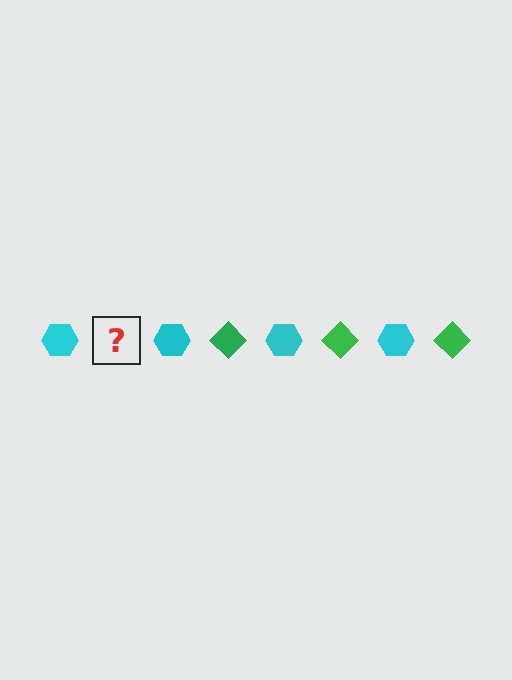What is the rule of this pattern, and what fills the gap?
The rule is that the pattern alternates between cyan hexagon and green diamond. The gap should be filled with a green diamond.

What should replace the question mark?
The question mark should be replaced with a green diamond.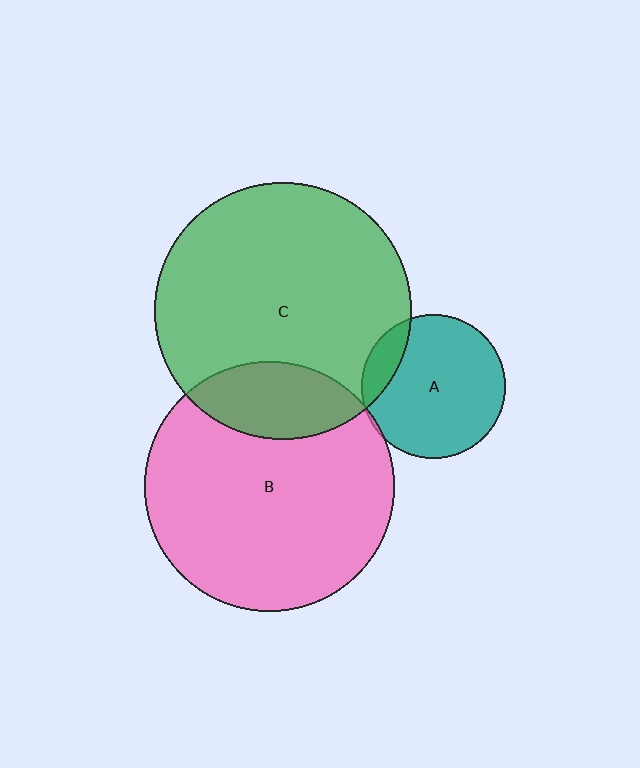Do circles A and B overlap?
Yes.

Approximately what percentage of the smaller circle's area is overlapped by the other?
Approximately 5%.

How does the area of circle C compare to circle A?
Approximately 3.2 times.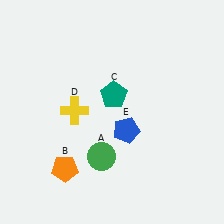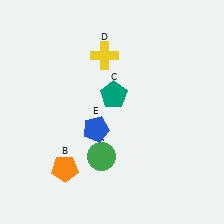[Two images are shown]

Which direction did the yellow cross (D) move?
The yellow cross (D) moved up.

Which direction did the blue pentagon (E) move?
The blue pentagon (E) moved left.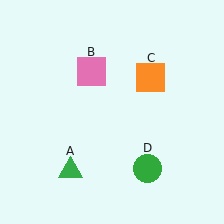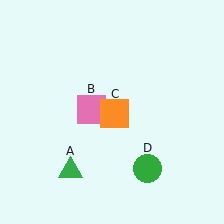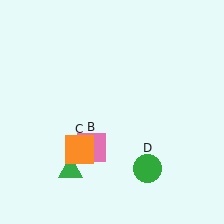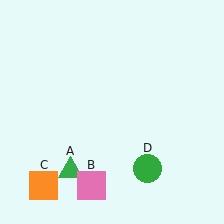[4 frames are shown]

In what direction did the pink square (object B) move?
The pink square (object B) moved down.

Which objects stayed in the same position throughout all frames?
Green triangle (object A) and green circle (object D) remained stationary.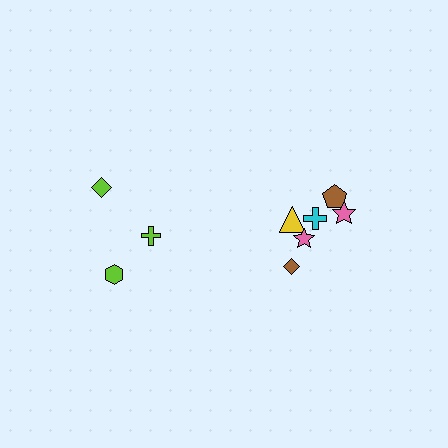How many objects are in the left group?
There are 3 objects.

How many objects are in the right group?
There are 6 objects.